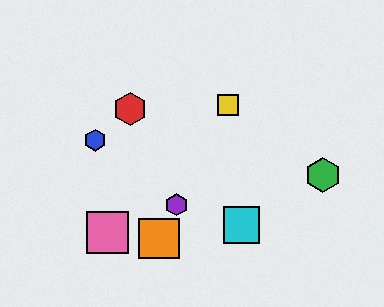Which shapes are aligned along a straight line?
The yellow square, the purple hexagon, the orange square are aligned along a straight line.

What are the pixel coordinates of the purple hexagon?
The purple hexagon is at (176, 205).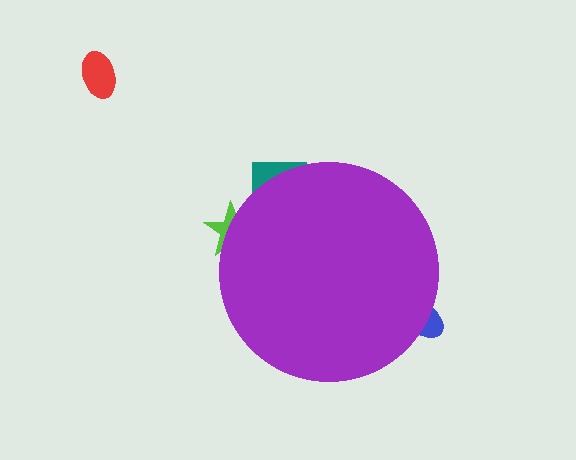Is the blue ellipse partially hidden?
Yes, the blue ellipse is partially hidden behind the purple circle.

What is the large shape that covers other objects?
A purple circle.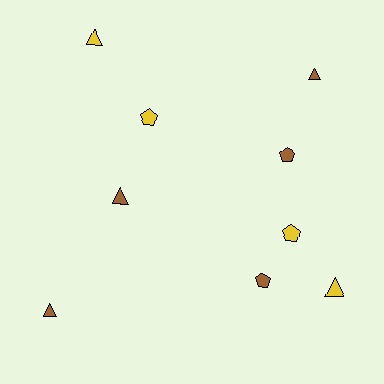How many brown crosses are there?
There are no brown crosses.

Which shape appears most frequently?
Triangle, with 5 objects.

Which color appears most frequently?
Brown, with 5 objects.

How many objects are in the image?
There are 9 objects.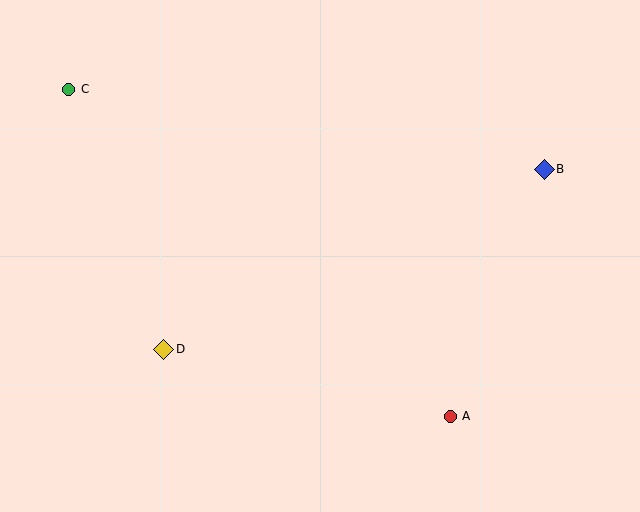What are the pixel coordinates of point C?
Point C is at (69, 89).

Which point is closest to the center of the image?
Point D at (164, 349) is closest to the center.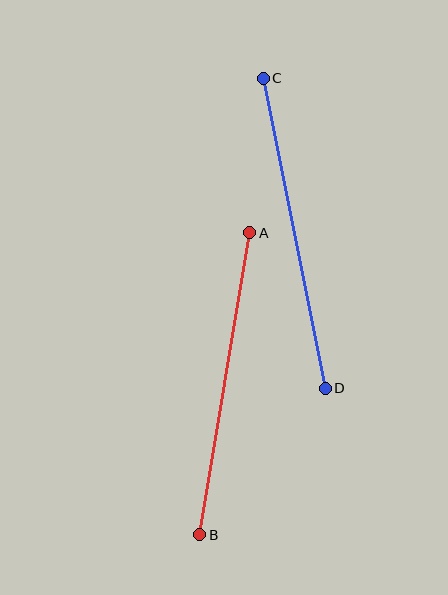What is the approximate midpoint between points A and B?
The midpoint is at approximately (225, 384) pixels.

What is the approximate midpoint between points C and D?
The midpoint is at approximately (294, 233) pixels.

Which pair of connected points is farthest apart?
Points C and D are farthest apart.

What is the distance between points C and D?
The distance is approximately 316 pixels.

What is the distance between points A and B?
The distance is approximately 306 pixels.